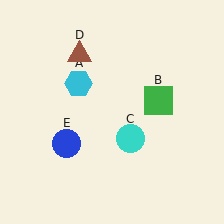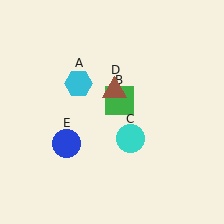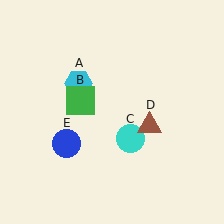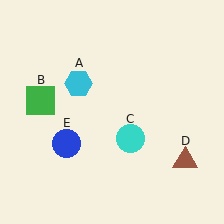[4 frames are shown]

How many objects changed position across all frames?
2 objects changed position: green square (object B), brown triangle (object D).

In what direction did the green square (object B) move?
The green square (object B) moved left.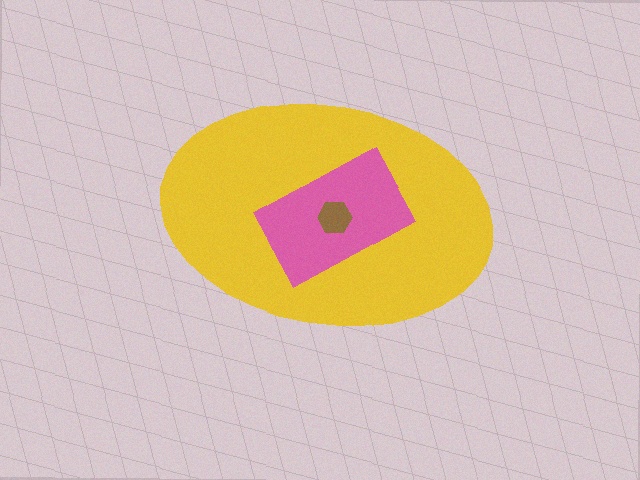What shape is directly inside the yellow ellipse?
The pink rectangle.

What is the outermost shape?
The yellow ellipse.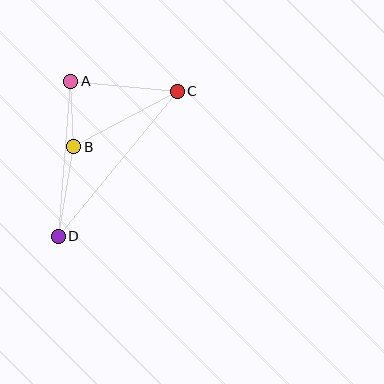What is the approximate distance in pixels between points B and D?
The distance between B and D is approximately 91 pixels.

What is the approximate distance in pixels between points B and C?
The distance between B and C is approximately 118 pixels.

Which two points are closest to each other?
Points A and B are closest to each other.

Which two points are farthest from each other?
Points C and D are farthest from each other.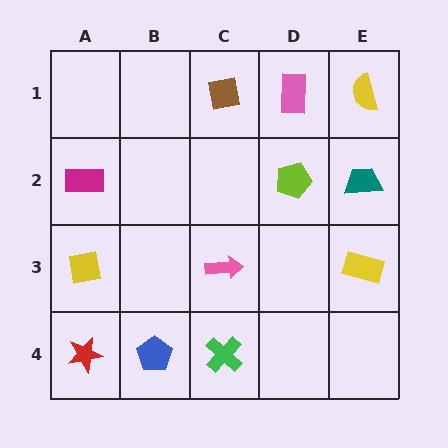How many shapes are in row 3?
3 shapes.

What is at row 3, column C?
A pink arrow.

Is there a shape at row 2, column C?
No, that cell is empty.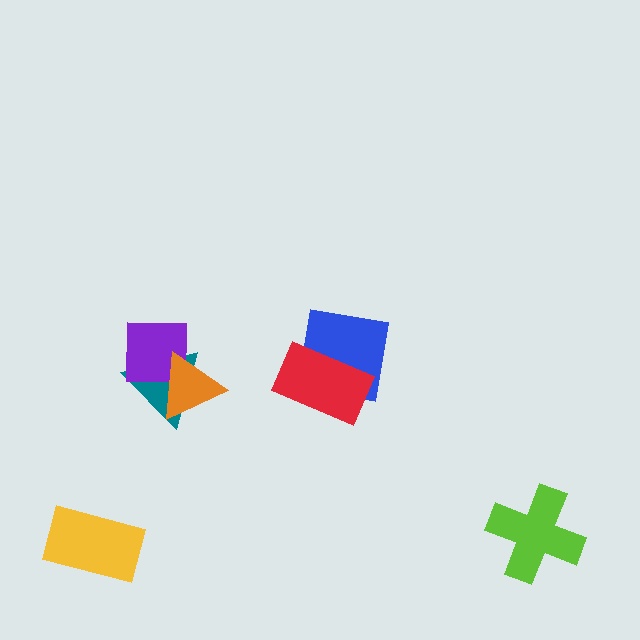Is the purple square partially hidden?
Yes, it is partially covered by another shape.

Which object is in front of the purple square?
The orange triangle is in front of the purple square.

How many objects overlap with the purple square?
2 objects overlap with the purple square.